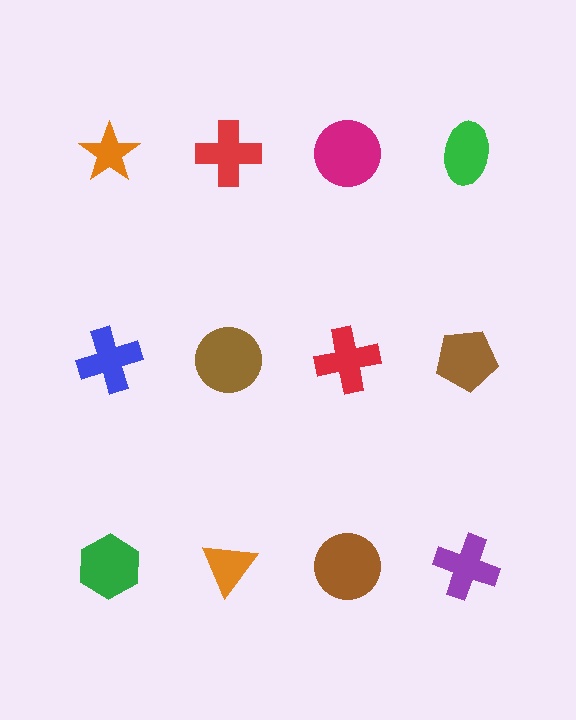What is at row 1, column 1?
An orange star.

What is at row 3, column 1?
A green hexagon.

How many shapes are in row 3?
4 shapes.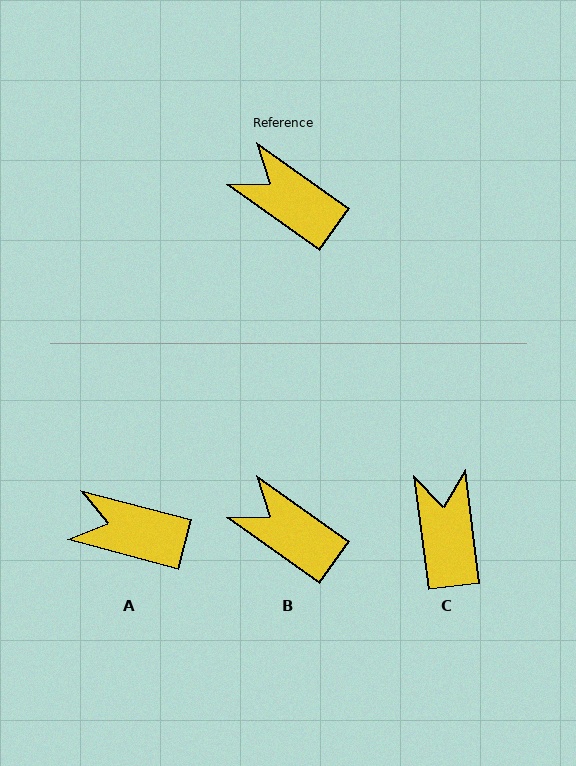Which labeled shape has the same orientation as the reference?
B.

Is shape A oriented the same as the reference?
No, it is off by about 21 degrees.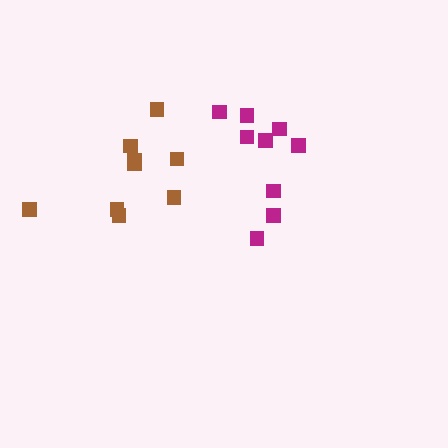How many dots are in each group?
Group 1: 9 dots, Group 2: 9 dots (18 total).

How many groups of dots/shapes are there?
There are 2 groups.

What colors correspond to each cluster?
The clusters are colored: brown, magenta.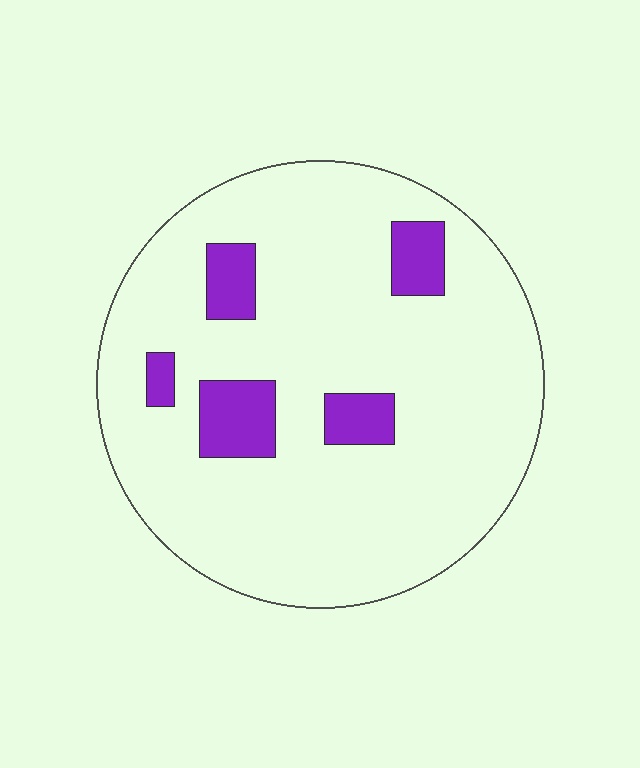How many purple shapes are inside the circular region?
5.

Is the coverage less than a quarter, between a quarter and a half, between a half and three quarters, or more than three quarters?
Less than a quarter.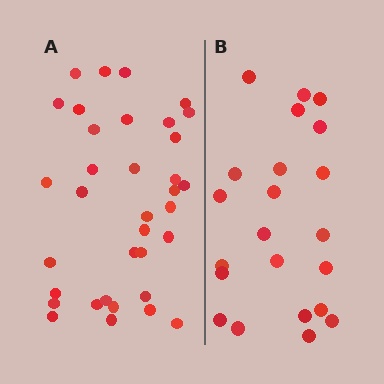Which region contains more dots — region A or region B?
Region A (the left region) has more dots.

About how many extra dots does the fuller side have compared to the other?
Region A has approximately 15 more dots than region B.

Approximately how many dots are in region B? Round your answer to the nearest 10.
About 20 dots. (The exact count is 22, which rounds to 20.)